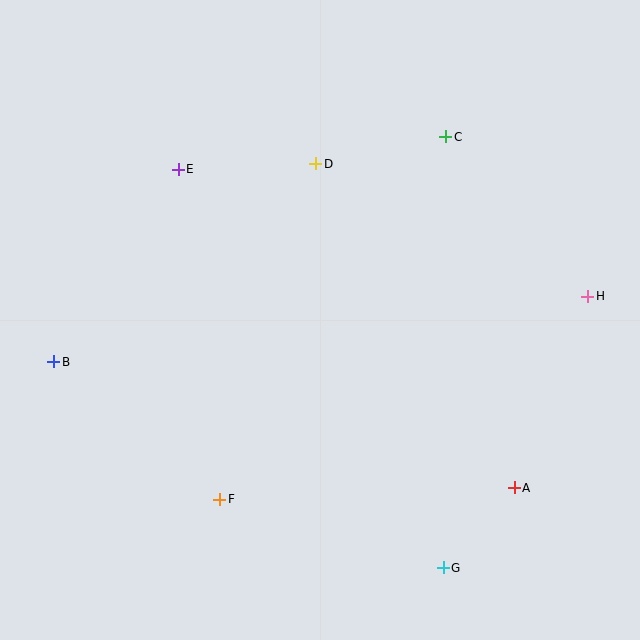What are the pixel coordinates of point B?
Point B is at (54, 362).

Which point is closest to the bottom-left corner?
Point F is closest to the bottom-left corner.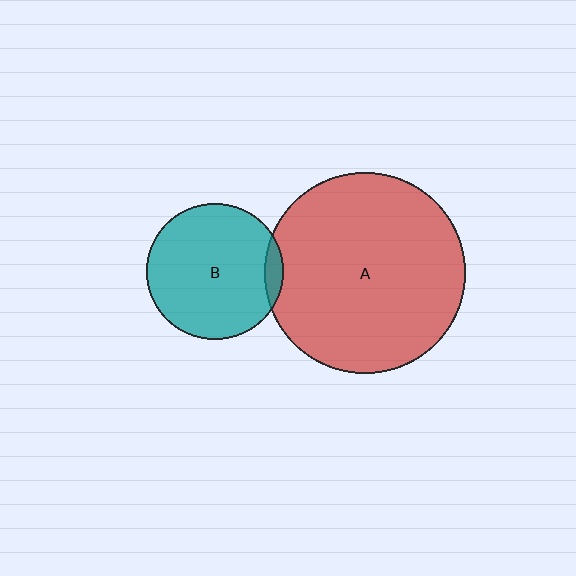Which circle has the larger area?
Circle A (red).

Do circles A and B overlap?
Yes.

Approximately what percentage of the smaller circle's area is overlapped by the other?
Approximately 5%.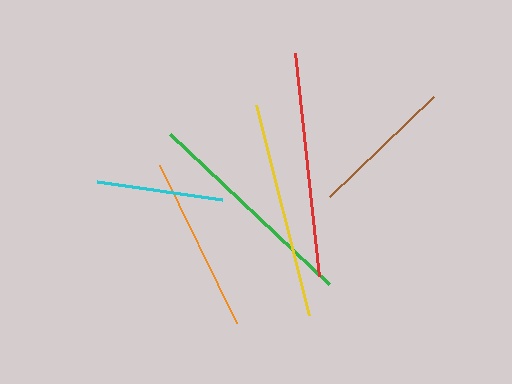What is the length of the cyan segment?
The cyan segment is approximately 126 pixels long.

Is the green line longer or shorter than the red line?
The red line is longer than the green line.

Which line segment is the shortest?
The cyan line is the shortest at approximately 126 pixels.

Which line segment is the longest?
The red line is the longest at approximately 225 pixels.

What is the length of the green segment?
The green segment is approximately 219 pixels long.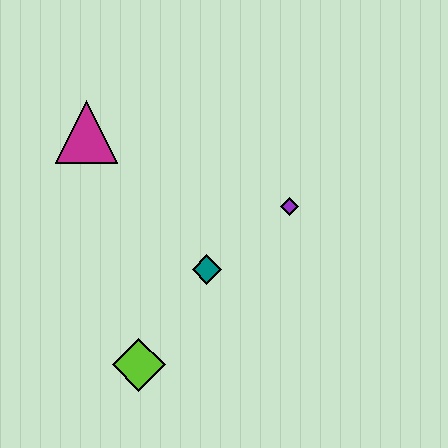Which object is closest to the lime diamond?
The teal diamond is closest to the lime diamond.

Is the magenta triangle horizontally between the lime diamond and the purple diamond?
No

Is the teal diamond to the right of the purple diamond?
No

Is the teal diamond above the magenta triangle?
No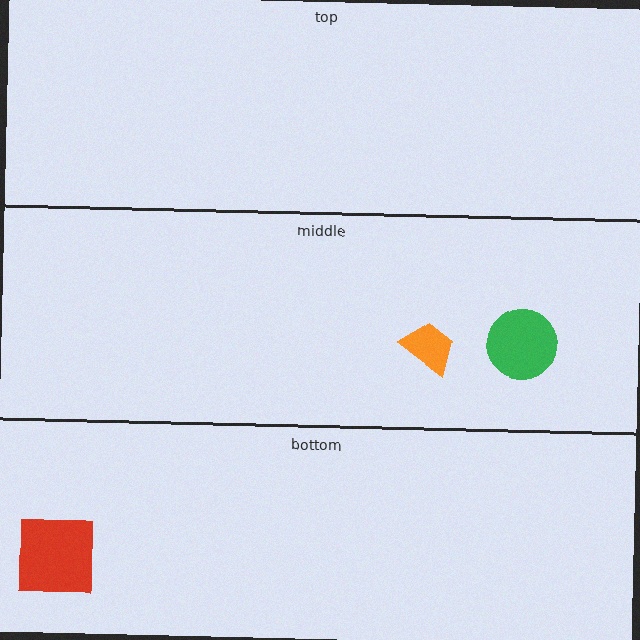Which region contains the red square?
The bottom region.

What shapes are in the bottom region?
The red square.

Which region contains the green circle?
The middle region.